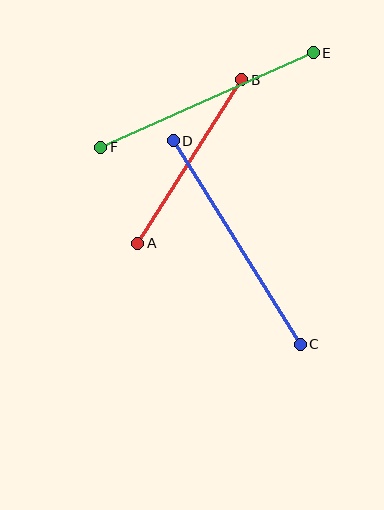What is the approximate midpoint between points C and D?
The midpoint is at approximately (237, 243) pixels.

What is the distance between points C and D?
The distance is approximately 240 pixels.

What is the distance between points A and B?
The distance is approximately 194 pixels.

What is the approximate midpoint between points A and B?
The midpoint is at approximately (190, 161) pixels.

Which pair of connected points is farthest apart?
Points C and D are farthest apart.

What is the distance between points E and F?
The distance is approximately 233 pixels.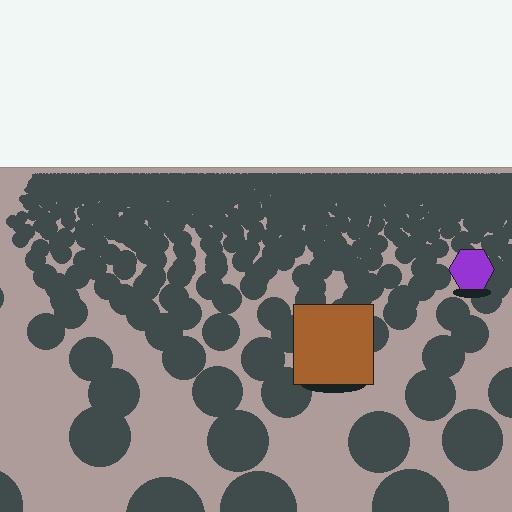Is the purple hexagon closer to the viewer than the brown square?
No. The brown square is closer — you can tell from the texture gradient: the ground texture is coarser near it.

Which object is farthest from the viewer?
The purple hexagon is farthest from the viewer. It appears smaller and the ground texture around it is denser.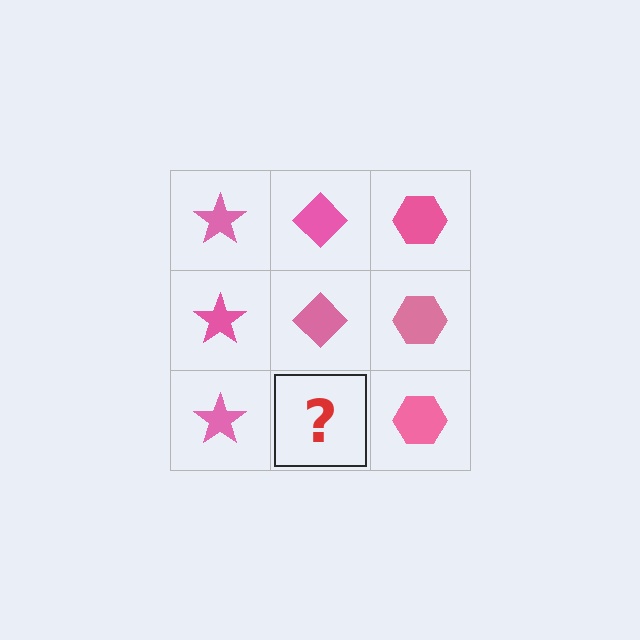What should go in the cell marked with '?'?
The missing cell should contain a pink diamond.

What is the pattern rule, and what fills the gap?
The rule is that each column has a consistent shape. The gap should be filled with a pink diamond.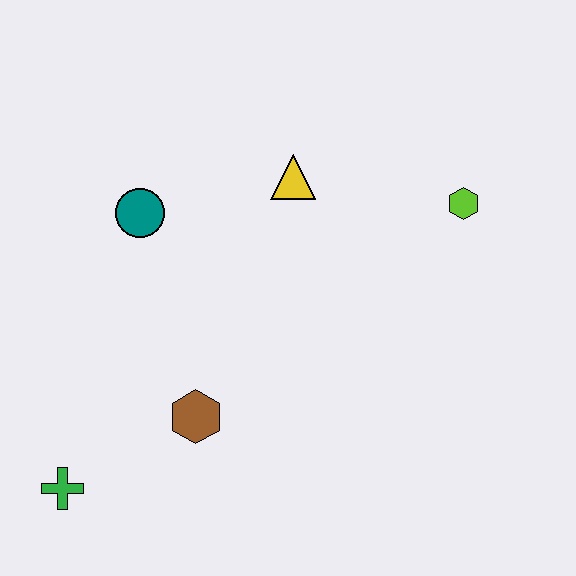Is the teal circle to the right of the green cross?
Yes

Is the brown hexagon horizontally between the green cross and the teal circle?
No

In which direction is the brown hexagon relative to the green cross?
The brown hexagon is to the right of the green cross.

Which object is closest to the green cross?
The brown hexagon is closest to the green cross.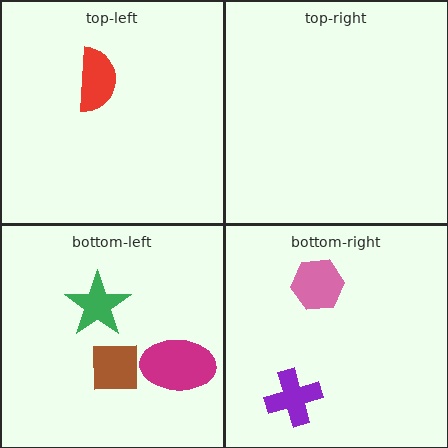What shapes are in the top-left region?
The red semicircle.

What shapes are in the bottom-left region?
The green star, the magenta ellipse, the brown square.